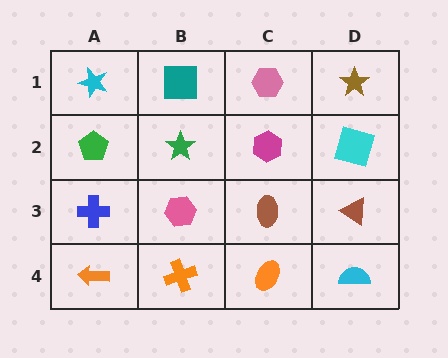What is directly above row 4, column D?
A brown triangle.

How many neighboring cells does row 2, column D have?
3.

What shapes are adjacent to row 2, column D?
A brown star (row 1, column D), a brown triangle (row 3, column D), a magenta hexagon (row 2, column C).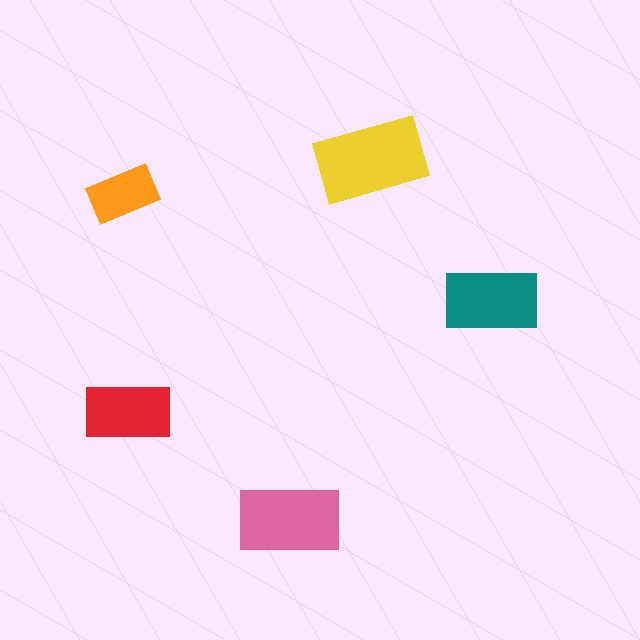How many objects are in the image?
There are 5 objects in the image.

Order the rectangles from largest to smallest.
the yellow one, the pink one, the teal one, the red one, the orange one.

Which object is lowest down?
The pink rectangle is bottommost.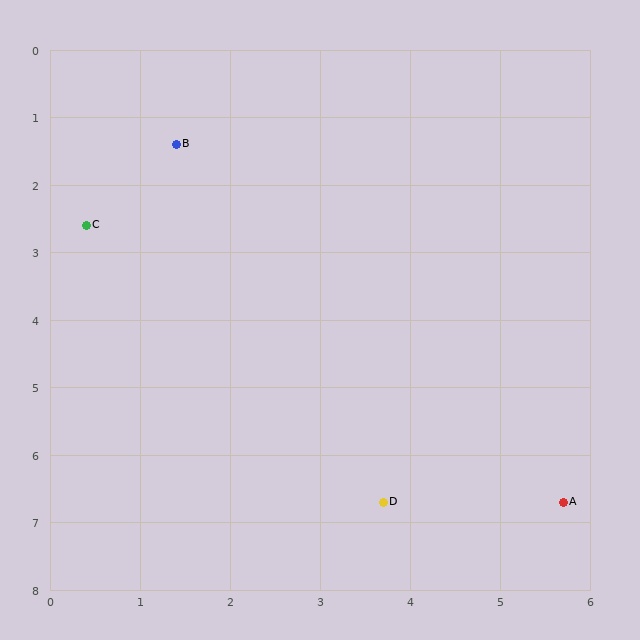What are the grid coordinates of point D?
Point D is at approximately (3.7, 6.7).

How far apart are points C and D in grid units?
Points C and D are about 5.3 grid units apart.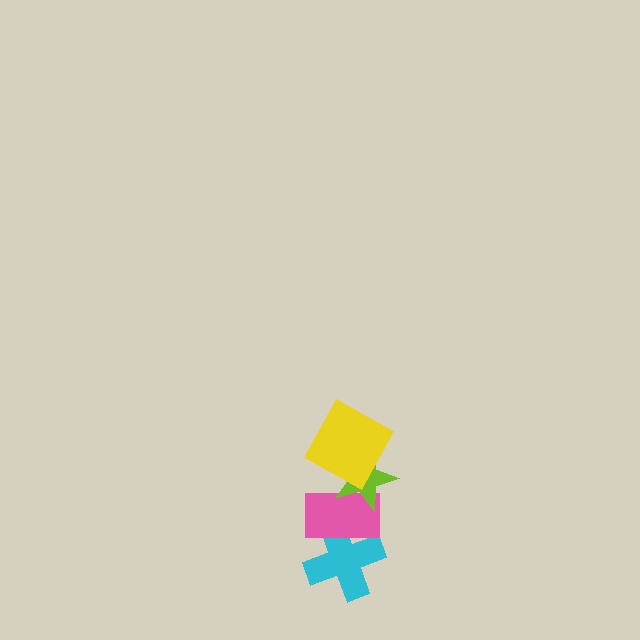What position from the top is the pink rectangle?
The pink rectangle is 3rd from the top.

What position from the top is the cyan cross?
The cyan cross is 4th from the top.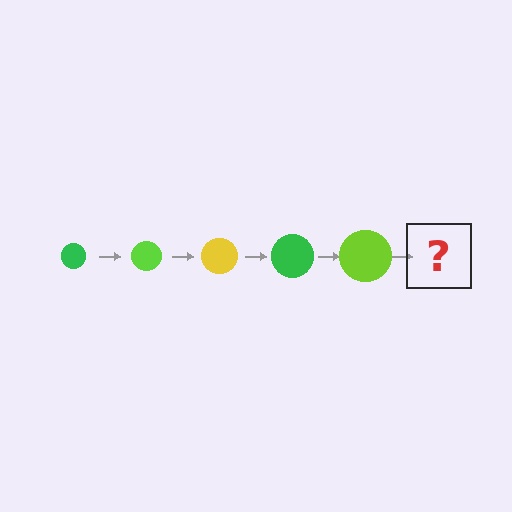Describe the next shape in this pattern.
It should be a yellow circle, larger than the previous one.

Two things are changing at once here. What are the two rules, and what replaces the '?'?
The two rules are that the circle grows larger each step and the color cycles through green, lime, and yellow. The '?' should be a yellow circle, larger than the previous one.